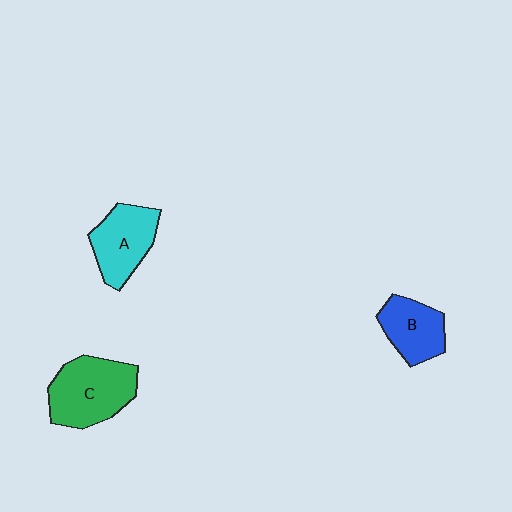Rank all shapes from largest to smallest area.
From largest to smallest: C (green), A (cyan), B (blue).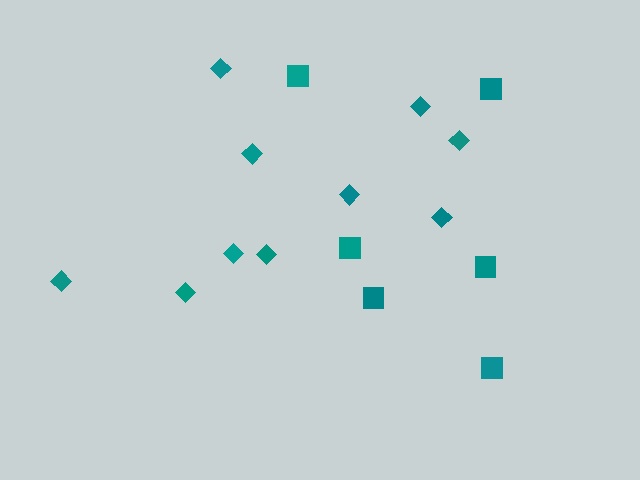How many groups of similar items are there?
There are 2 groups: one group of squares (6) and one group of diamonds (10).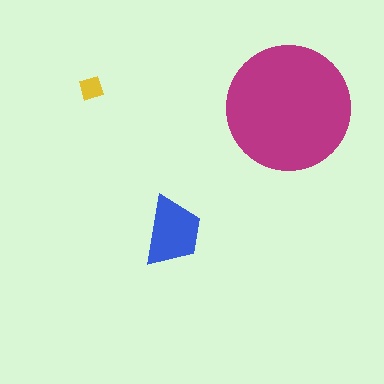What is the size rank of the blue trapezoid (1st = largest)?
2nd.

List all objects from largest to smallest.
The magenta circle, the blue trapezoid, the yellow diamond.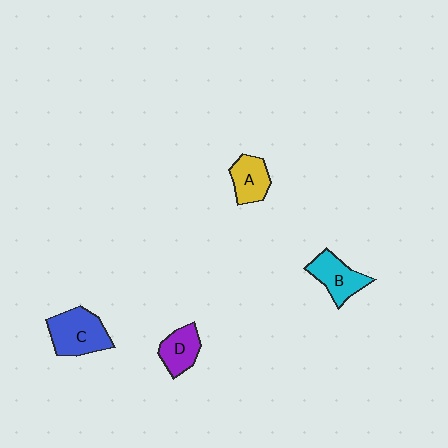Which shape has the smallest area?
Shape D (purple).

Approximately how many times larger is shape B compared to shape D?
Approximately 1.2 times.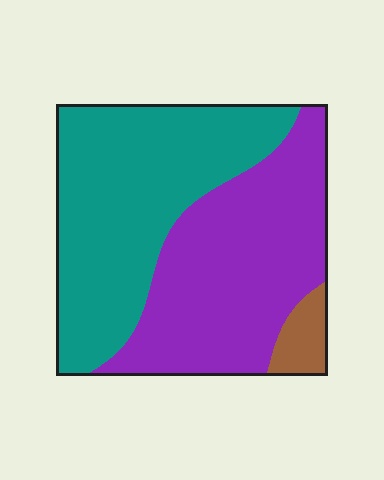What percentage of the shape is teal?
Teal takes up about one half (1/2) of the shape.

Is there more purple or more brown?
Purple.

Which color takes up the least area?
Brown, at roughly 5%.